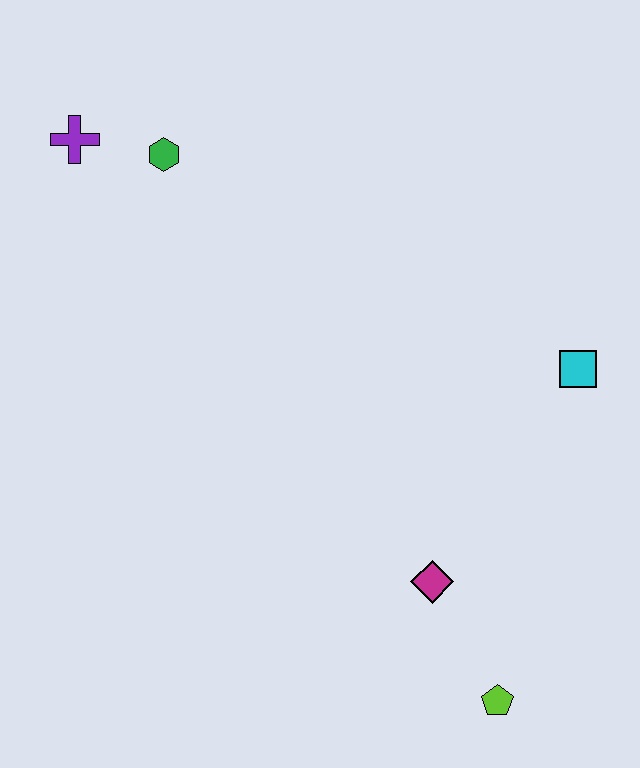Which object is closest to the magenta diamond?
The lime pentagon is closest to the magenta diamond.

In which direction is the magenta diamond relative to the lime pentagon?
The magenta diamond is above the lime pentagon.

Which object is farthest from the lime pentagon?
The purple cross is farthest from the lime pentagon.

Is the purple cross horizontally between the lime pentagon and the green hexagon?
No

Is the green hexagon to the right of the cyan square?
No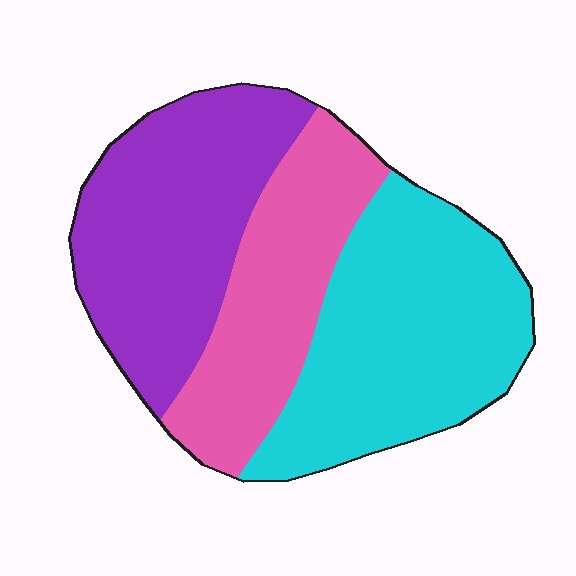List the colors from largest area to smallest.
From largest to smallest: cyan, purple, pink.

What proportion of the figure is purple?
Purple takes up about one third (1/3) of the figure.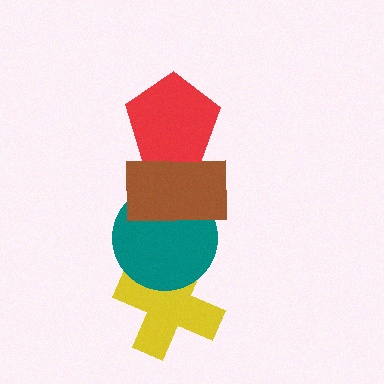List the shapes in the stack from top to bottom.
From top to bottom: the red pentagon, the brown rectangle, the teal circle, the yellow cross.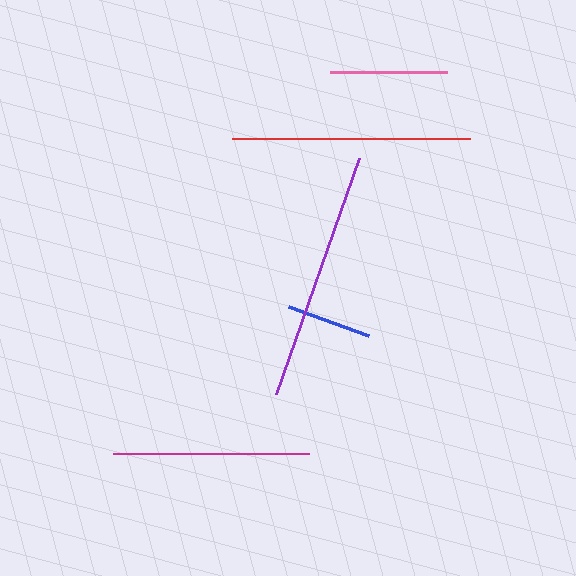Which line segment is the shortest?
The blue line is the shortest at approximately 85 pixels.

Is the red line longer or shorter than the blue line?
The red line is longer than the blue line.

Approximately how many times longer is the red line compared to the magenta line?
The red line is approximately 1.2 times the length of the magenta line.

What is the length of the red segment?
The red segment is approximately 238 pixels long.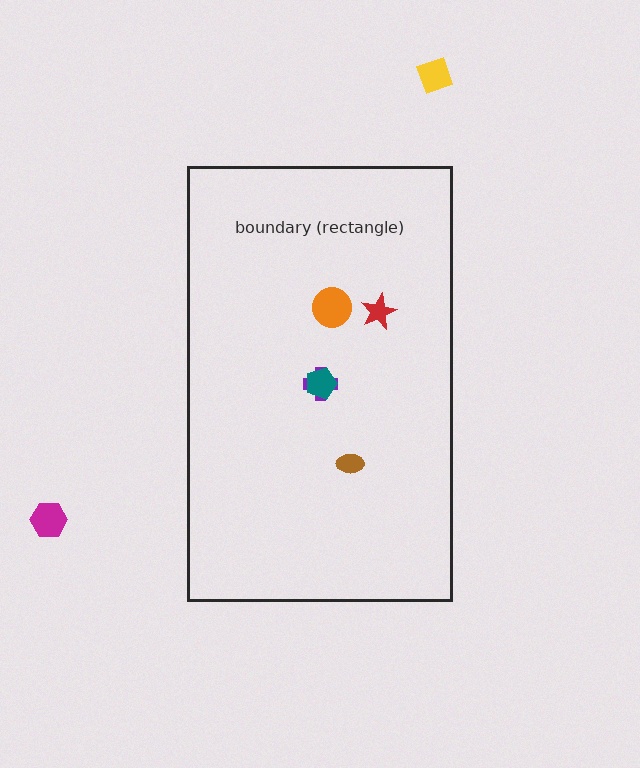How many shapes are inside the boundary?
5 inside, 2 outside.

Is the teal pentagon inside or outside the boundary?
Inside.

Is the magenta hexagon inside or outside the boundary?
Outside.